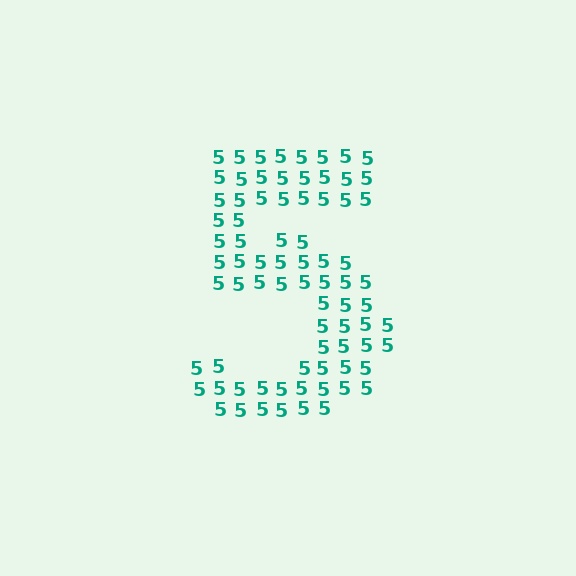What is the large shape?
The large shape is the digit 5.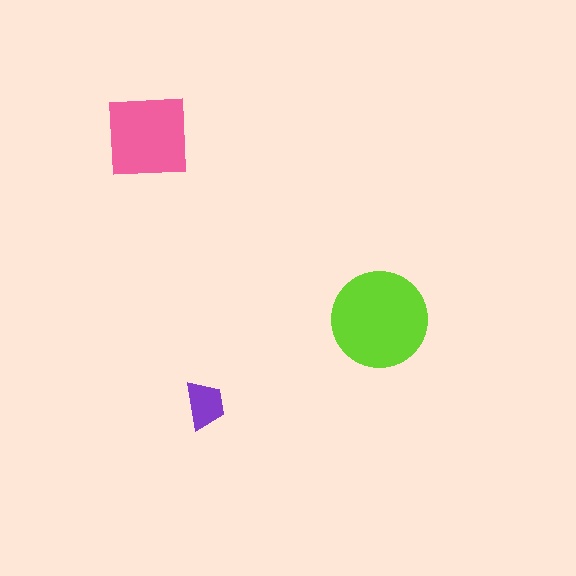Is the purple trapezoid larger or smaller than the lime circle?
Smaller.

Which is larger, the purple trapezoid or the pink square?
The pink square.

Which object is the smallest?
The purple trapezoid.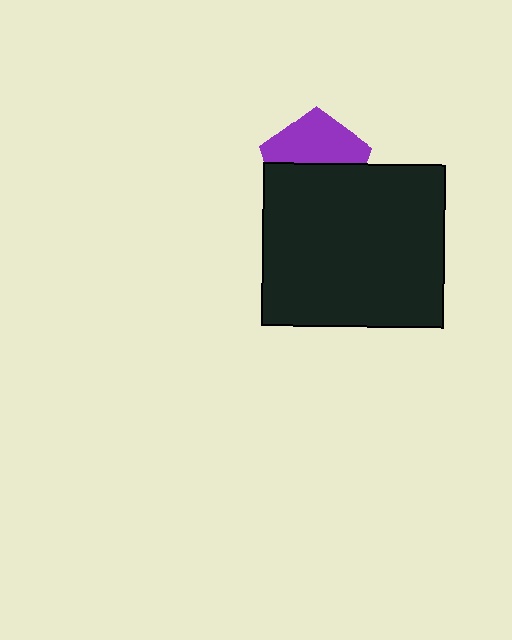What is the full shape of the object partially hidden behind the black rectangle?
The partially hidden object is a purple pentagon.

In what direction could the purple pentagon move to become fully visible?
The purple pentagon could move up. That would shift it out from behind the black rectangle entirely.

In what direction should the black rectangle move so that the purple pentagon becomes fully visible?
The black rectangle should move down. That is the shortest direction to clear the overlap and leave the purple pentagon fully visible.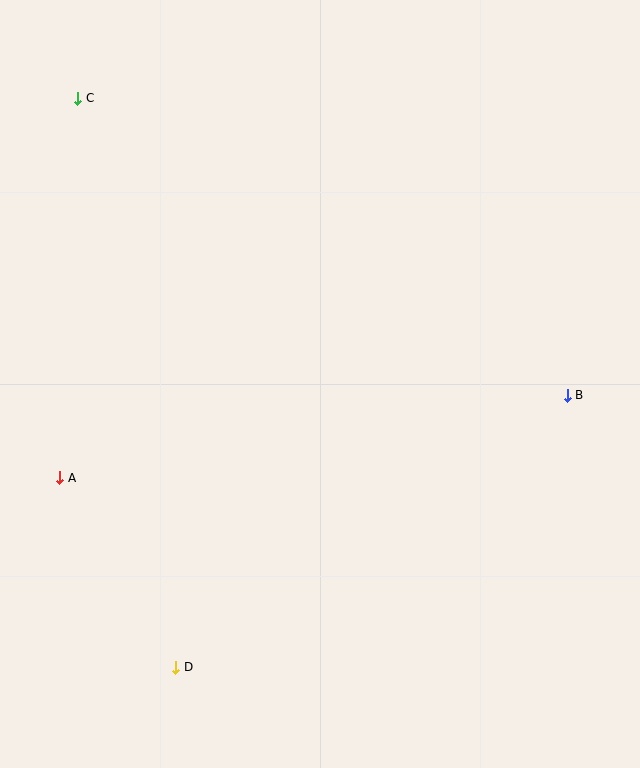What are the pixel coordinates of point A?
Point A is at (60, 478).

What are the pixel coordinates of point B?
Point B is at (567, 395).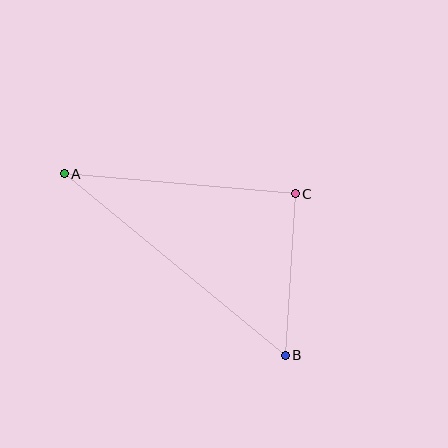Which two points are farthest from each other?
Points A and B are farthest from each other.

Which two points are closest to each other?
Points B and C are closest to each other.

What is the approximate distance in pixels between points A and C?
The distance between A and C is approximately 232 pixels.